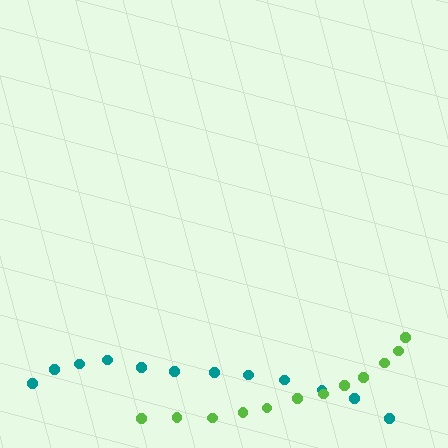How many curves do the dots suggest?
There are 2 distinct paths.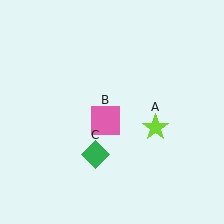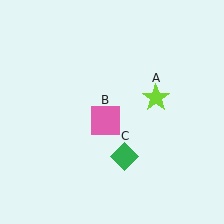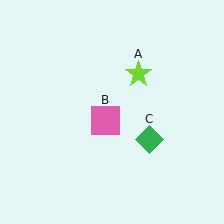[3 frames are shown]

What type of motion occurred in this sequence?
The lime star (object A), green diamond (object C) rotated counterclockwise around the center of the scene.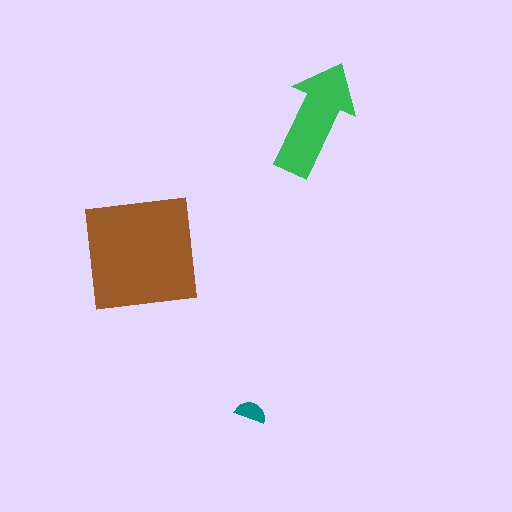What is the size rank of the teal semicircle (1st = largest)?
3rd.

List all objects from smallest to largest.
The teal semicircle, the green arrow, the brown square.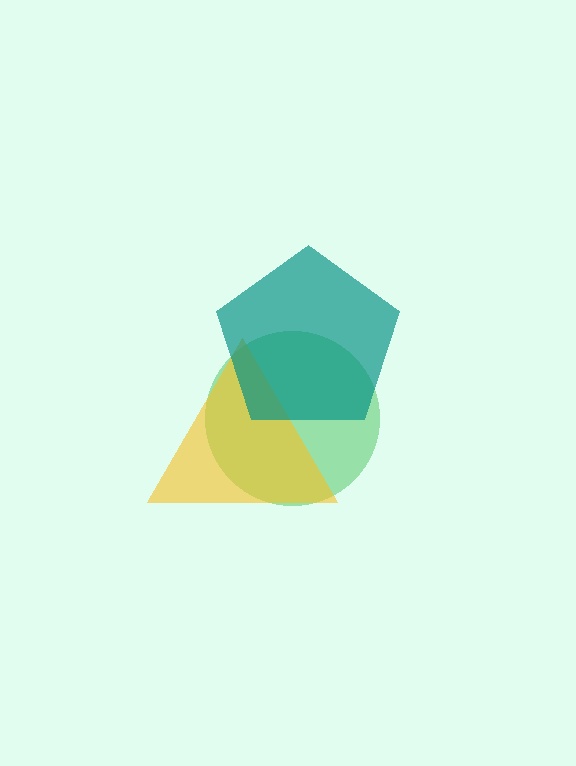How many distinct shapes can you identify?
There are 3 distinct shapes: a green circle, a yellow triangle, a teal pentagon.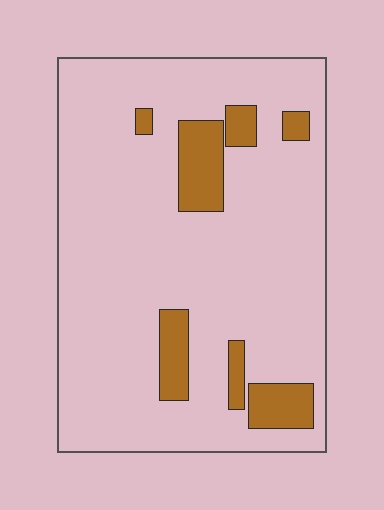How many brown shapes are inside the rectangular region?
7.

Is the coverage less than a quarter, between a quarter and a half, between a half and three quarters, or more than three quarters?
Less than a quarter.